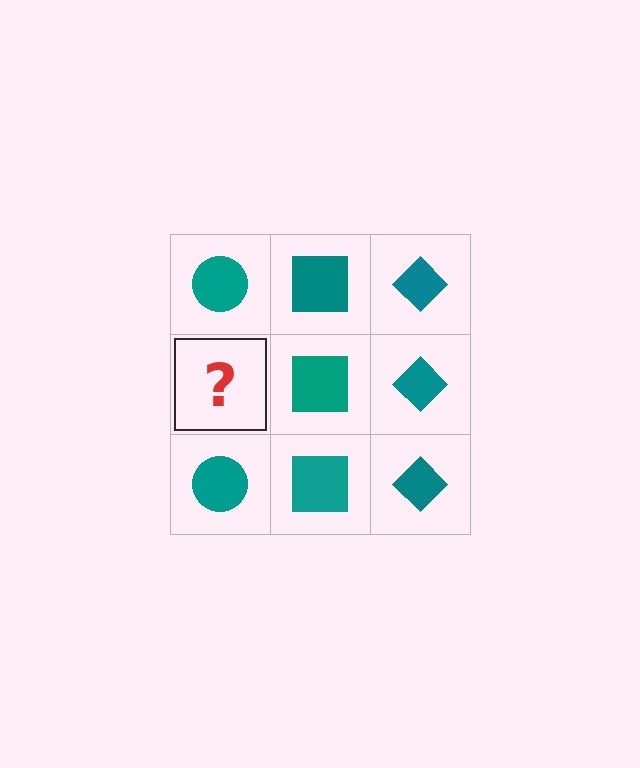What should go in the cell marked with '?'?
The missing cell should contain a teal circle.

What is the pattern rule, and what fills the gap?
The rule is that each column has a consistent shape. The gap should be filled with a teal circle.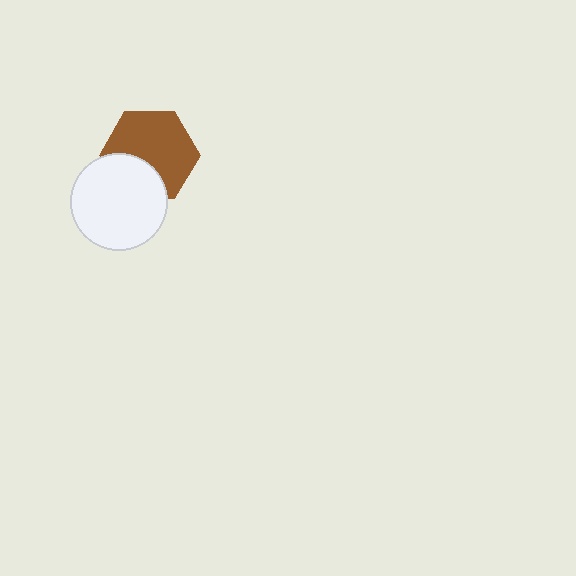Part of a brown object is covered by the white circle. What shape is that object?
It is a hexagon.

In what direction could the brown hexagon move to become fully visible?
The brown hexagon could move up. That would shift it out from behind the white circle entirely.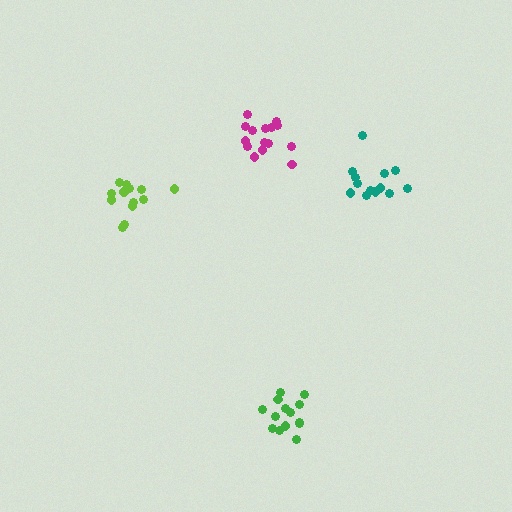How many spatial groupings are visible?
There are 4 spatial groupings.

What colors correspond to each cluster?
The clusters are colored: teal, magenta, green, lime.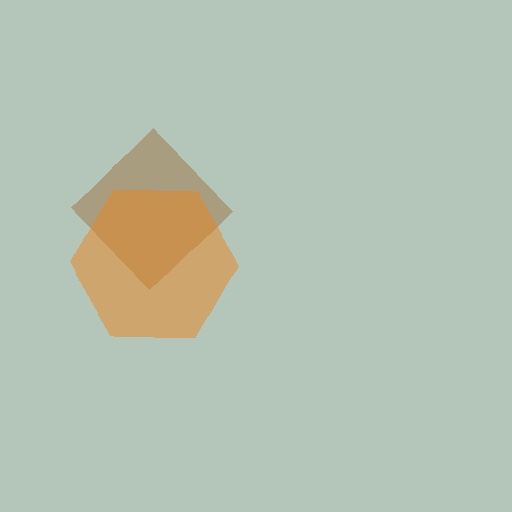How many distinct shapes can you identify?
There are 2 distinct shapes: a brown diamond, an orange hexagon.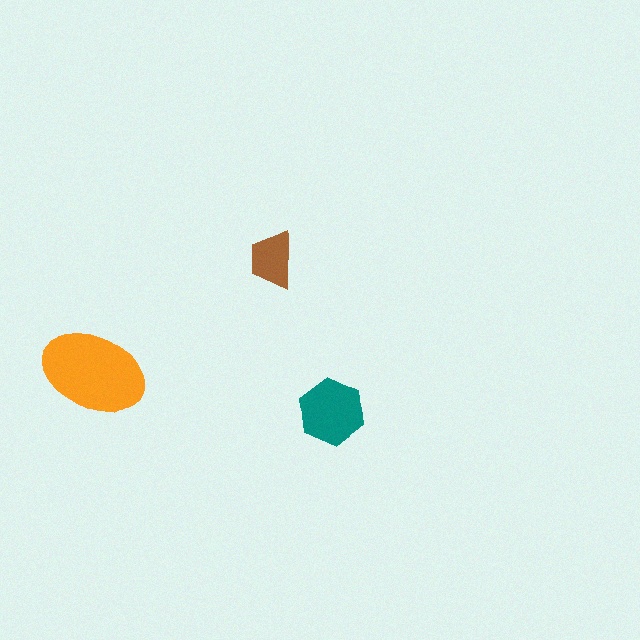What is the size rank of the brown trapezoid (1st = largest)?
3rd.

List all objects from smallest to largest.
The brown trapezoid, the teal hexagon, the orange ellipse.